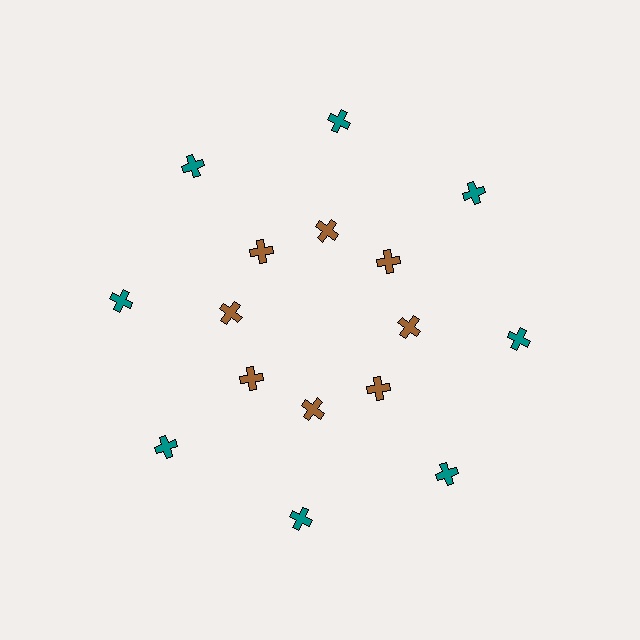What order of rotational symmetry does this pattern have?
This pattern has 8-fold rotational symmetry.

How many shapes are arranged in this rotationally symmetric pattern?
There are 16 shapes, arranged in 8 groups of 2.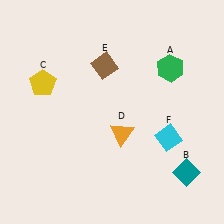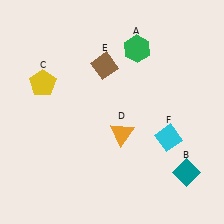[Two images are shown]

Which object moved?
The green hexagon (A) moved left.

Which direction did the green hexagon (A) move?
The green hexagon (A) moved left.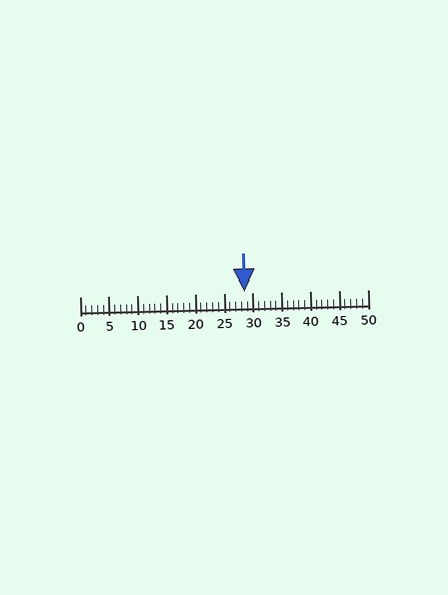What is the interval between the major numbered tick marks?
The major tick marks are spaced 5 units apart.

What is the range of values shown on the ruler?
The ruler shows values from 0 to 50.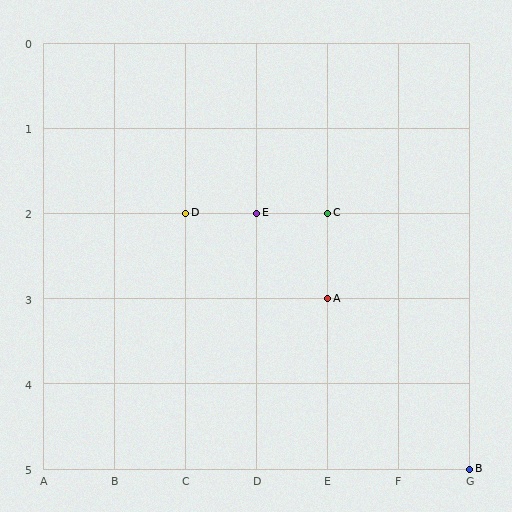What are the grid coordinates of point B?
Point B is at grid coordinates (G, 5).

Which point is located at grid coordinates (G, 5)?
Point B is at (G, 5).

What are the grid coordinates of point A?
Point A is at grid coordinates (E, 3).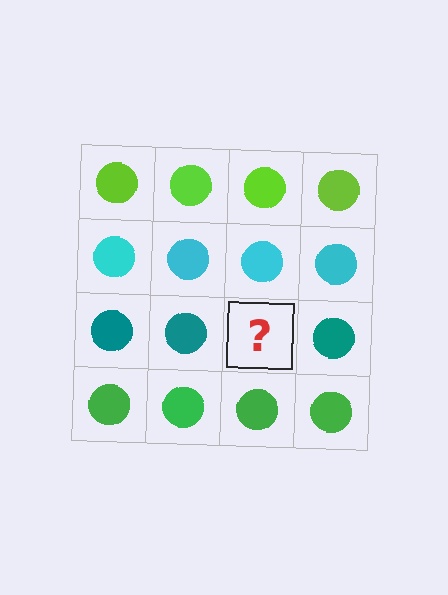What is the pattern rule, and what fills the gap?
The rule is that each row has a consistent color. The gap should be filled with a teal circle.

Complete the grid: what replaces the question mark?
The question mark should be replaced with a teal circle.